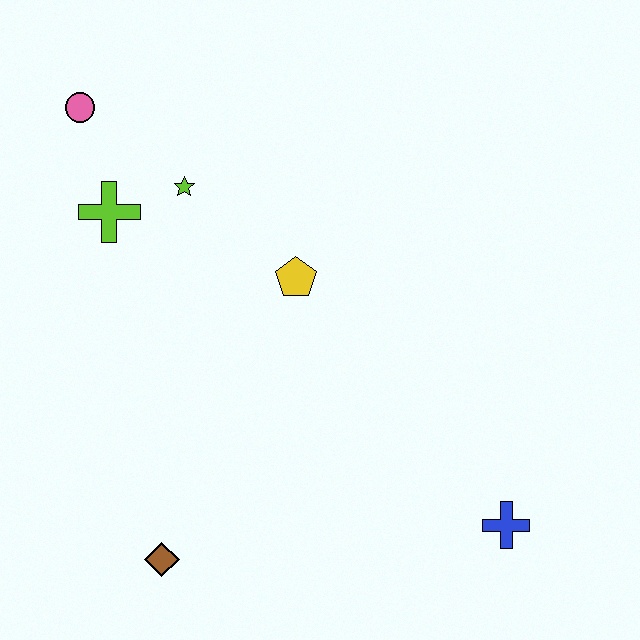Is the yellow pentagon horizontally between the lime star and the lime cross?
No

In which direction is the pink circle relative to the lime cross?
The pink circle is above the lime cross.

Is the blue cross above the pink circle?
No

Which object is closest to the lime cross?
The lime star is closest to the lime cross.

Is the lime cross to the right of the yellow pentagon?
No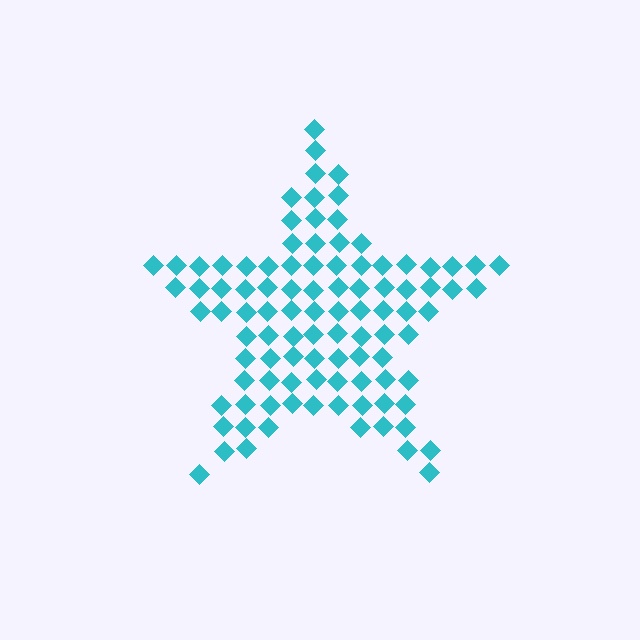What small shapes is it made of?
It is made of small diamonds.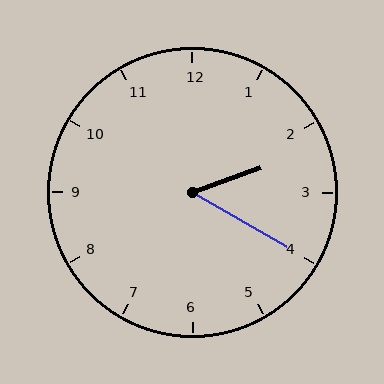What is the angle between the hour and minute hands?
Approximately 50 degrees.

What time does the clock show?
2:20.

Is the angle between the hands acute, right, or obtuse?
It is acute.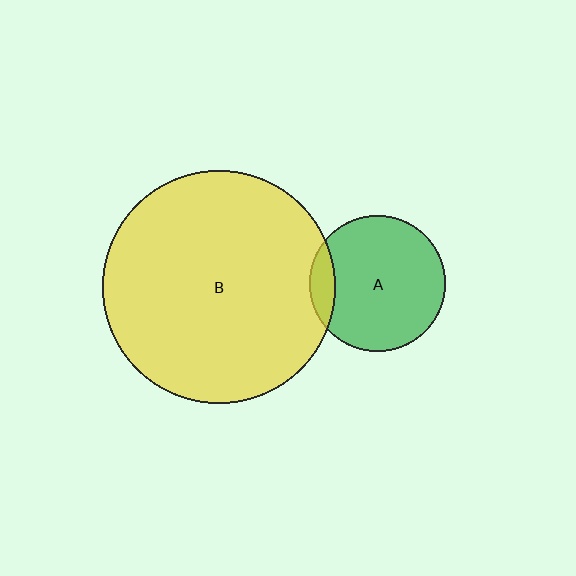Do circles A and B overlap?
Yes.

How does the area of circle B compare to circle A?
Approximately 2.9 times.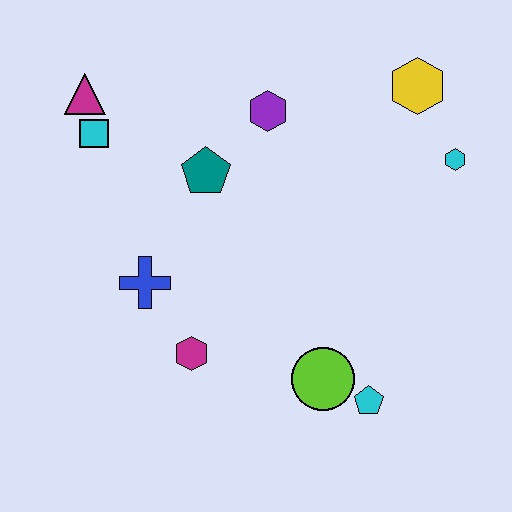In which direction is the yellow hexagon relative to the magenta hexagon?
The yellow hexagon is above the magenta hexagon.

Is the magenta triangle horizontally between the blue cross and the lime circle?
No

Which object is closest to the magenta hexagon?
The blue cross is closest to the magenta hexagon.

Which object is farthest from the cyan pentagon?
The magenta triangle is farthest from the cyan pentagon.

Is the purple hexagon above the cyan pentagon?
Yes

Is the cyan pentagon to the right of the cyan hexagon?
No